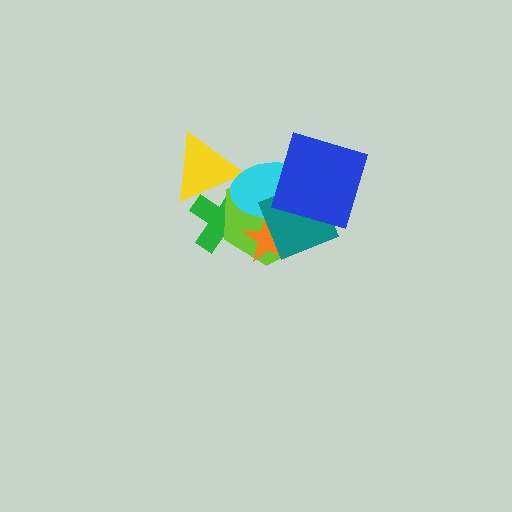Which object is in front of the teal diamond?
The blue square is in front of the teal diamond.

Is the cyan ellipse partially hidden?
Yes, it is partially covered by another shape.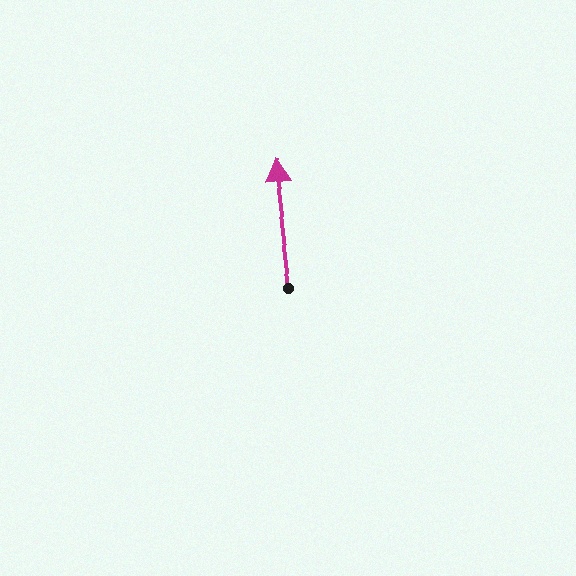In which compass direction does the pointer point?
North.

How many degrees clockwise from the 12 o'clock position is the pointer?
Approximately 353 degrees.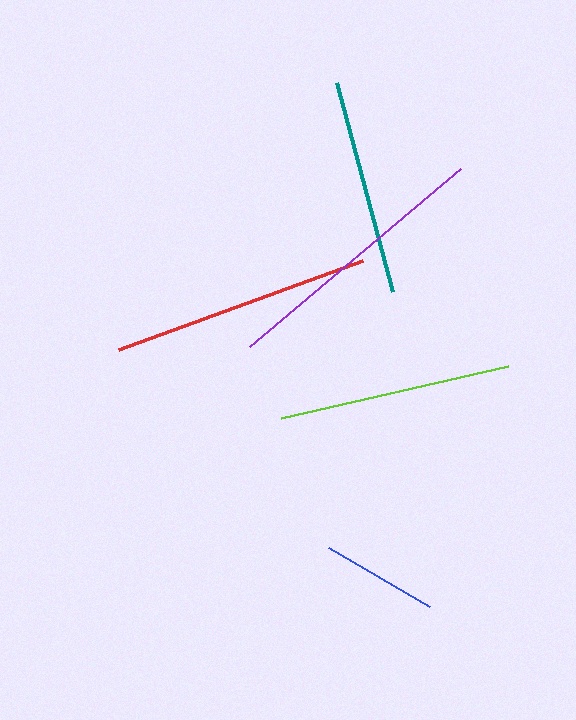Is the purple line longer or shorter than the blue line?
The purple line is longer than the blue line.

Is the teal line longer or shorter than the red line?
The red line is longer than the teal line.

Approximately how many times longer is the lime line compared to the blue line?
The lime line is approximately 2.0 times the length of the blue line.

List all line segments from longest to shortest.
From longest to shortest: purple, red, lime, teal, blue.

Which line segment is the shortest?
The blue line is the shortest at approximately 117 pixels.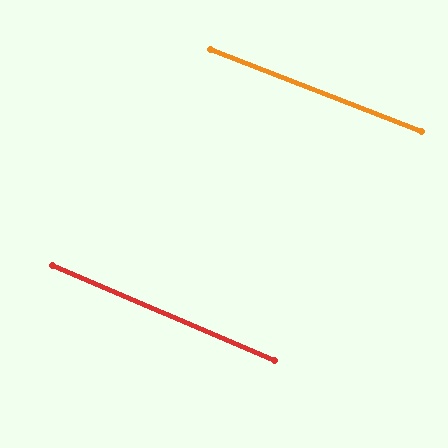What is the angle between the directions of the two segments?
Approximately 2 degrees.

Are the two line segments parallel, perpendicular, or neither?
Parallel — their directions differ by only 2.0°.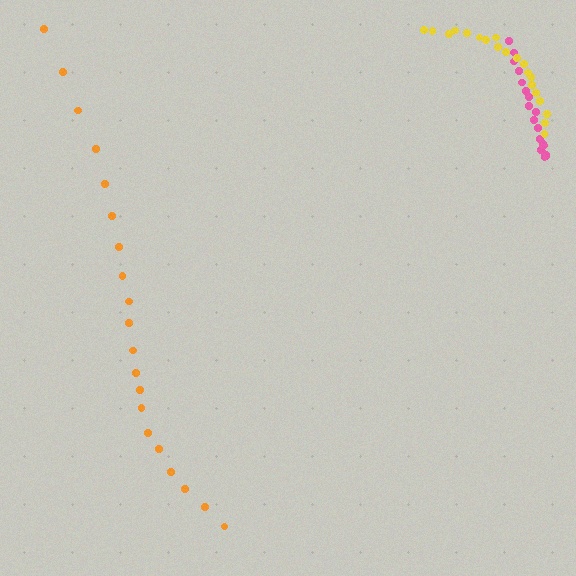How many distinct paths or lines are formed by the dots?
There are 3 distinct paths.